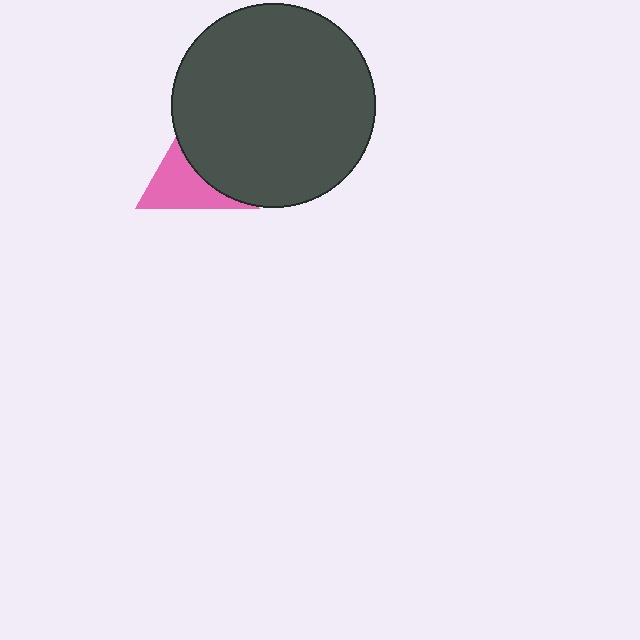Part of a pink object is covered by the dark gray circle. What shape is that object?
It is a triangle.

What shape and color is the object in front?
The object in front is a dark gray circle.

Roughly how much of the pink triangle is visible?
About half of it is visible (roughly 50%).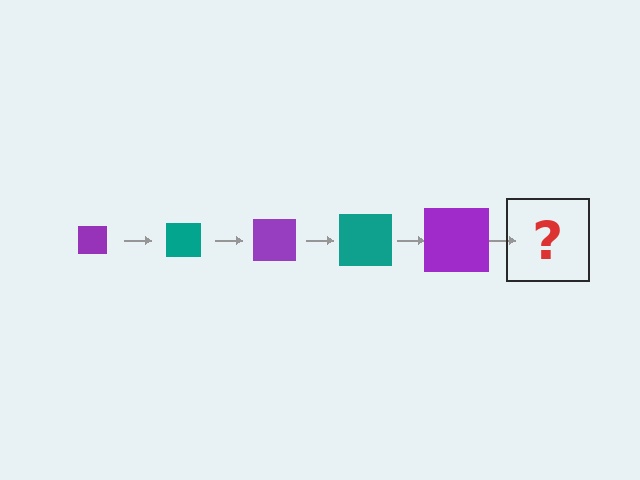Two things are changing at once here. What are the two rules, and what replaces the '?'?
The two rules are that the square grows larger each step and the color cycles through purple and teal. The '?' should be a teal square, larger than the previous one.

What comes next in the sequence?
The next element should be a teal square, larger than the previous one.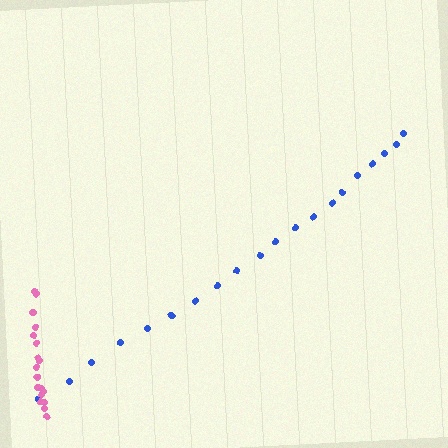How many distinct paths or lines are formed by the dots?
There are 2 distinct paths.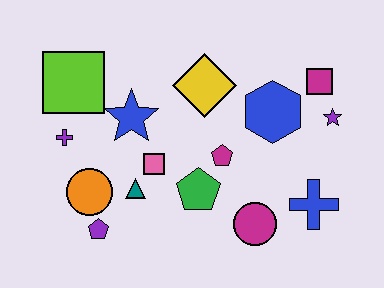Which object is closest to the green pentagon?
The magenta pentagon is closest to the green pentagon.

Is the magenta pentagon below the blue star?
Yes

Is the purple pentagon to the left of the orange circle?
No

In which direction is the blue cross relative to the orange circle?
The blue cross is to the right of the orange circle.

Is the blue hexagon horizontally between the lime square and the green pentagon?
No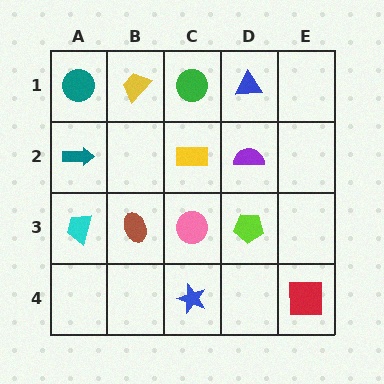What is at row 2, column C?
A yellow rectangle.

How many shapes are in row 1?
4 shapes.